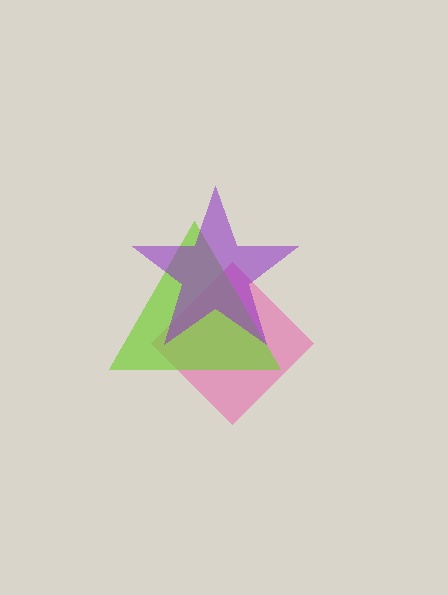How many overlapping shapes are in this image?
There are 3 overlapping shapes in the image.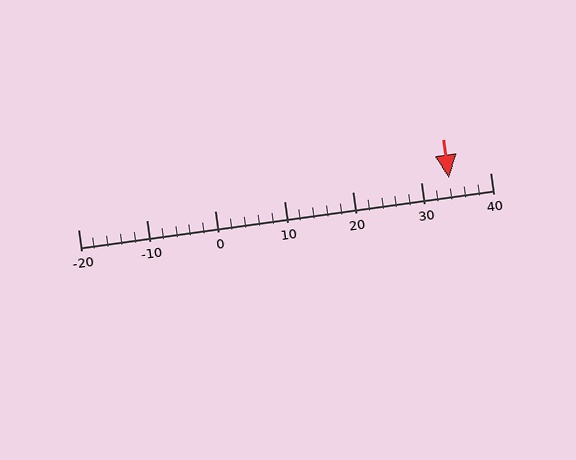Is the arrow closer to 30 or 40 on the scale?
The arrow is closer to 30.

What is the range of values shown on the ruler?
The ruler shows values from -20 to 40.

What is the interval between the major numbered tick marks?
The major tick marks are spaced 10 units apart.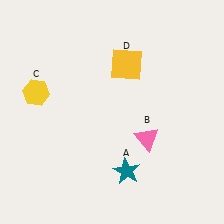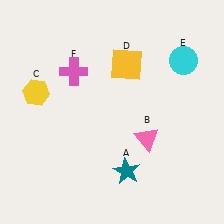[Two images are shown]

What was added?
A cyan circle (E), a pink cross (F) were added in Image 2.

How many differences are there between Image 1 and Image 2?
There are 2 differences between the two images.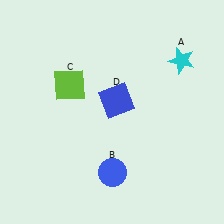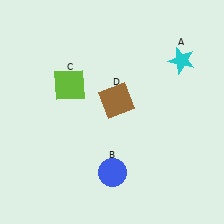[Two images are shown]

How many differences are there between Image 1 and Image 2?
There is 1 difference between the two images.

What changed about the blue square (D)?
In Image 1, D is blue. In Image 2, it changed to brown.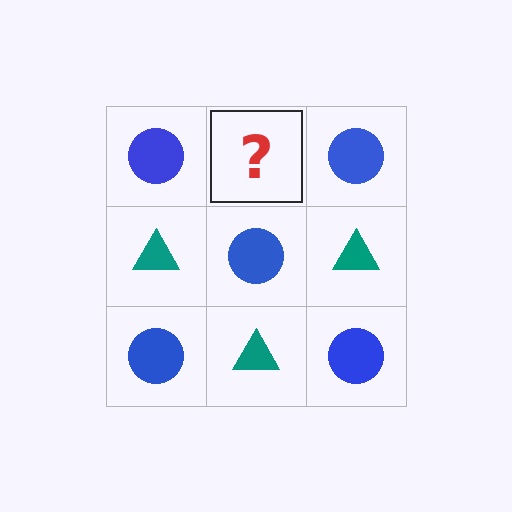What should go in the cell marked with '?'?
The missing cell should contain a teal triangle.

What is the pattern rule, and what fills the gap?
The rule is that it alternates blue circle and teal triangle in a checkerboard pattern. The gap should be filled with a teal triangle.